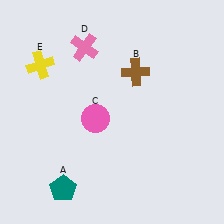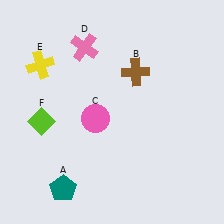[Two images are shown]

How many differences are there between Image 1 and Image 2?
There is 1 difference between the two images.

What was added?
A lime diamond (F) was added in Image 2.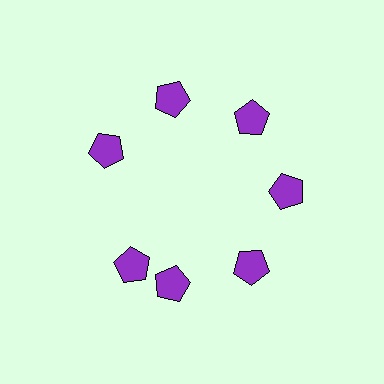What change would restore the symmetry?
The symmetry would be restored by rotating it back into even spacing with its neighbors so that all 7 pentagons sit at equal angles and equal distance from the center.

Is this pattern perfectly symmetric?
No. The 7 purple pentagons are arranged in a ring, but one element near the 8 o'clock position is rotated out of alignment along the ring, breaking the 7-fold rotational symmetry.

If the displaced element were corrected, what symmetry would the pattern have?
It would have 7-fold rotational symmetry — the pattern would map onto itself every 51 degrees.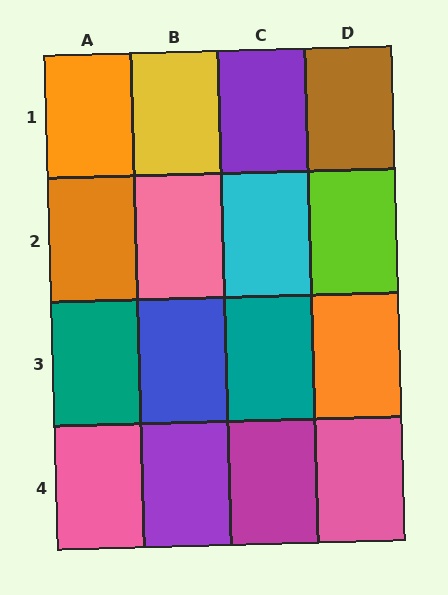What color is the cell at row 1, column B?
Yellow.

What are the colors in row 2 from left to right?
Orange, pink, cyan, lime.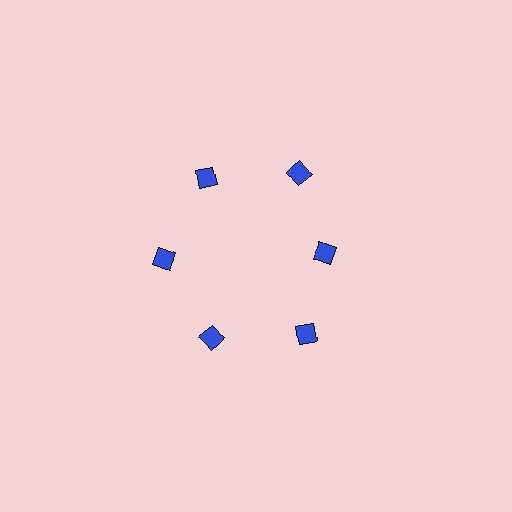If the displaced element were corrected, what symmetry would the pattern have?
It would have 6-fold rotational symmetry — the pattern would map onto itself every 60 degrees.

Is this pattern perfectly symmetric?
No. The 6 blue diamonds are arranged in a ring, but one element near the 3 o'clock position is pulled inward toward the center, breaking the 6-fold rotational symmetry.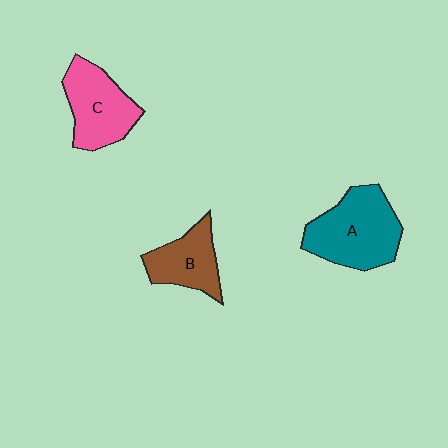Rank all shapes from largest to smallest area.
From largest to smallest: A (teal), C (pink), B (brown).